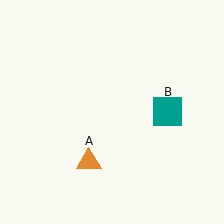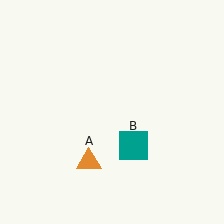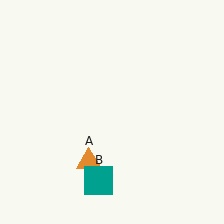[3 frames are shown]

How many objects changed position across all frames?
1 object changed position: teal square (object B).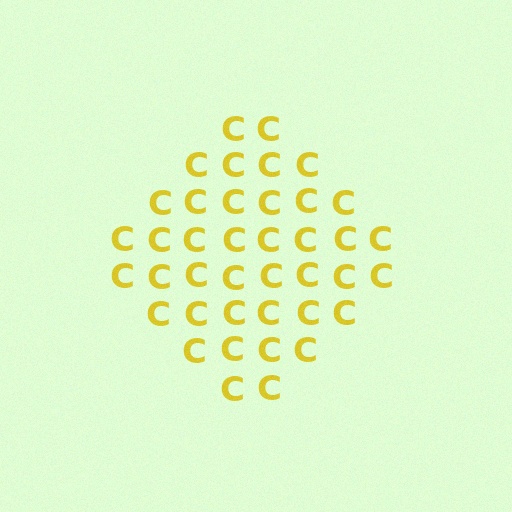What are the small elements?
The small elements are letter C's.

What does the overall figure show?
The overall figure shows a diamond.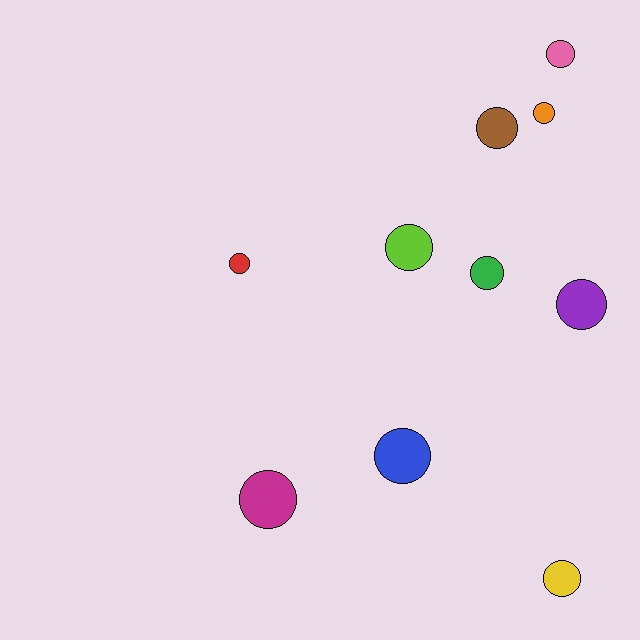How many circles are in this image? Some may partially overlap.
There are 10 circles.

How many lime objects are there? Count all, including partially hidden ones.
There is 1 lime object.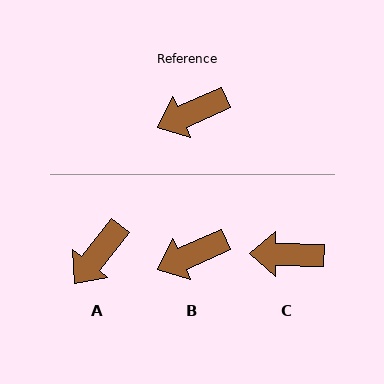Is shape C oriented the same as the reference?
No, it is off by about 25 degrees.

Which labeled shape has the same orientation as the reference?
B.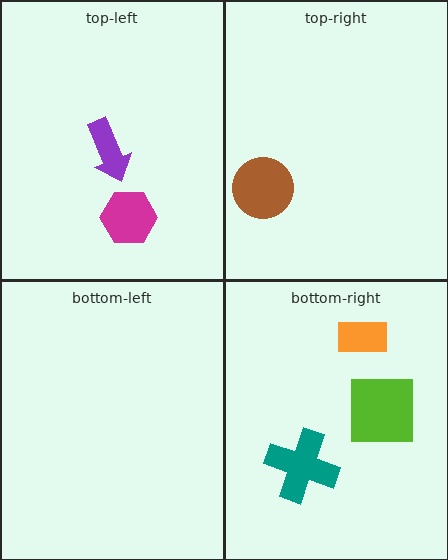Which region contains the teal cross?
The bottom-right region.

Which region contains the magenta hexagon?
The top-left region.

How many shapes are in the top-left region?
2.